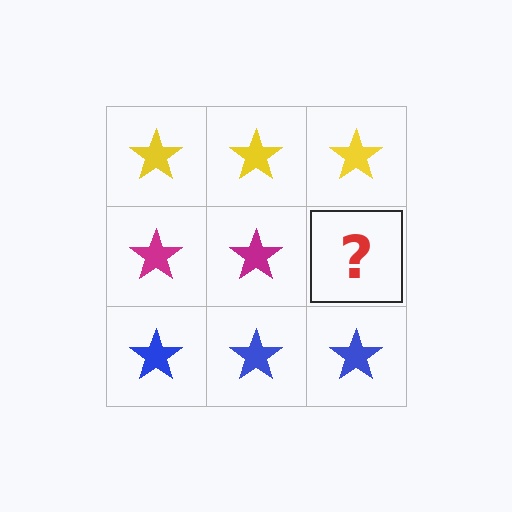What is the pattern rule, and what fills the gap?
The rule is that each row has a consistent color. The gap should be filled with a magenta star.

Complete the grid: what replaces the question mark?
The question mark should be replaced with a magenta star.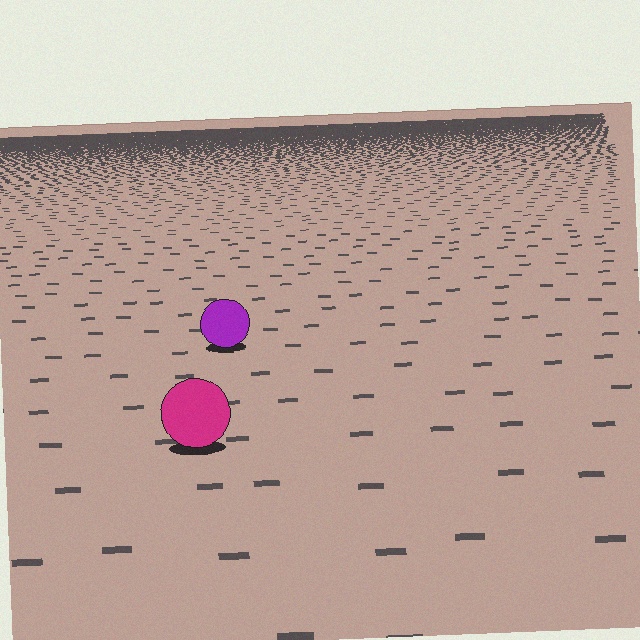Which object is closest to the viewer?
The magenta circle is closest. The texture marks near it are larger and more spread out.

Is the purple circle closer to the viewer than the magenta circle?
No. The magenta circle is closer — you can tell from the texture gradient: the ground texture is coarser near it.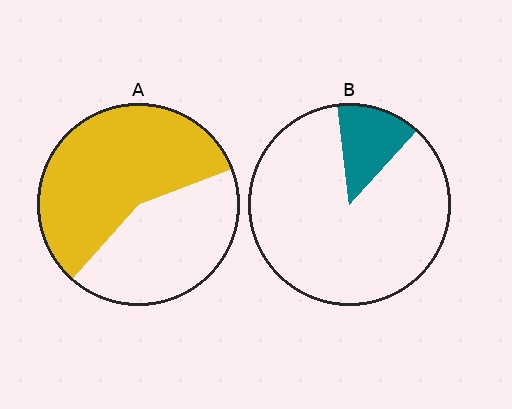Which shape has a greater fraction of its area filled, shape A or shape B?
Shape A.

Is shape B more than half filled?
No.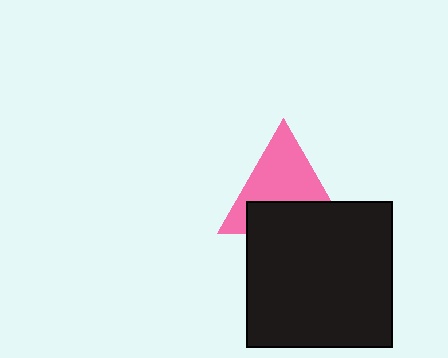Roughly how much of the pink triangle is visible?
About half of it is visible (roughly 60%).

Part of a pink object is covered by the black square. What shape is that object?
It is a triangle.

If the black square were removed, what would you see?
You would see the complete pink triangle.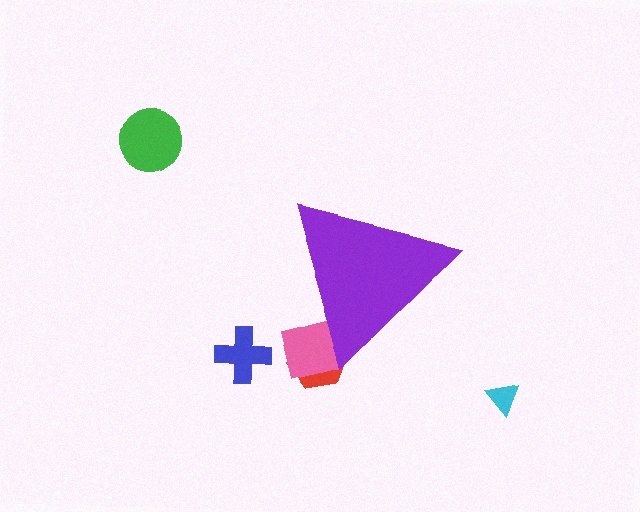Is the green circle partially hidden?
No, the green circle is fully visible.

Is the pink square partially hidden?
Yes, the pink square is partially hidden behind the purple triangle.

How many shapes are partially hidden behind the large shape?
2 shapes are partially hidden.